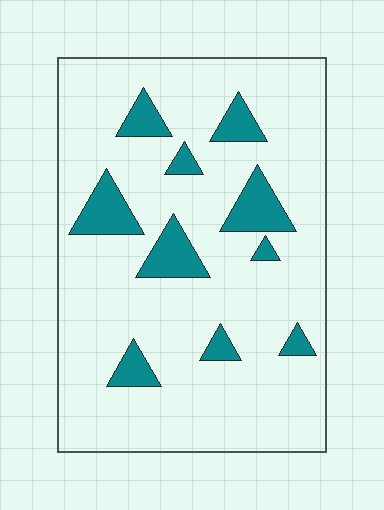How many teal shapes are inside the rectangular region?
10.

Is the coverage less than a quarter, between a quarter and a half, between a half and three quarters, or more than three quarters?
Less than a quarter.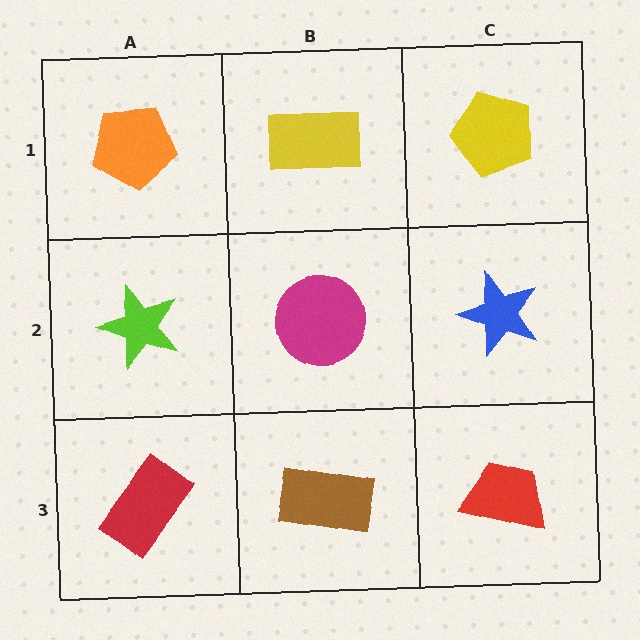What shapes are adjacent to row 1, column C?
A blue star (row 2, column C), a yellow rectangle (row 1, column B).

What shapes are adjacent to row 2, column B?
A yellow rectangle (row 1, column B), a brown rectangle (row 3, column B), a lime star (row 2, column A), a blue star (row 2, column C).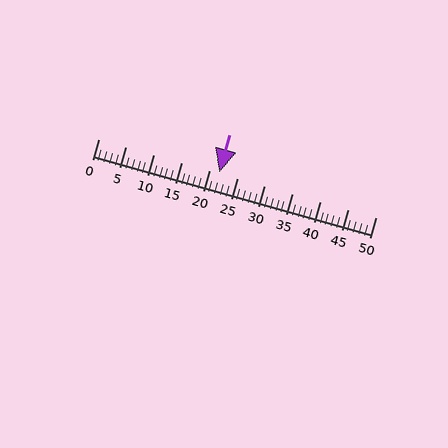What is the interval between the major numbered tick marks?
The major tick marks are spaced 5 units apart.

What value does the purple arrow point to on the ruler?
The purple arrow points to approximately 22.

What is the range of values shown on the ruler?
The ruler shows values from 0 to 50.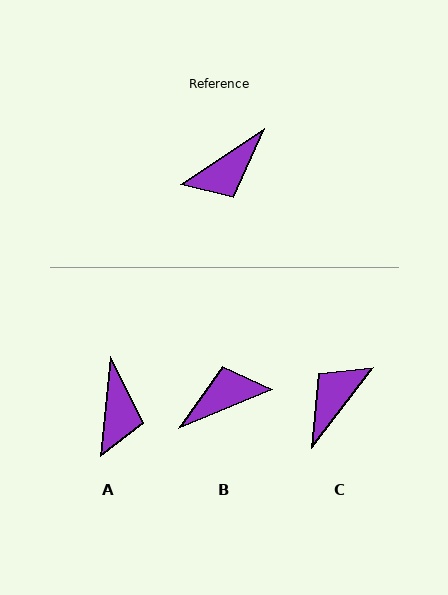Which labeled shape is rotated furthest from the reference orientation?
B, about 168 degrees away.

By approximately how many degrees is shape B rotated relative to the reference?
Approximately 168 degrees counter-clockwise.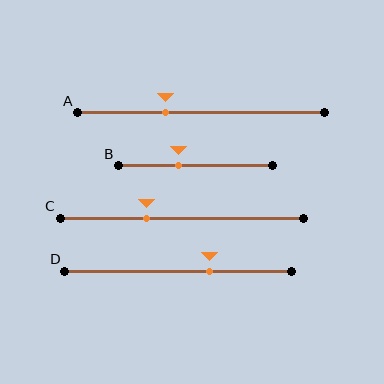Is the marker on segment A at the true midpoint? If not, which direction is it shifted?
No, the marker on segment A is shifted to the left by about 14% of the segment length.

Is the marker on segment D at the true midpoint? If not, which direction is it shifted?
No, the marker on segment D is shifted to the right by about 14% of the segment length.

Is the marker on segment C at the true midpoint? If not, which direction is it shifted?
No, the marker on segment C is shifted to the left by about 15% of the segment length.